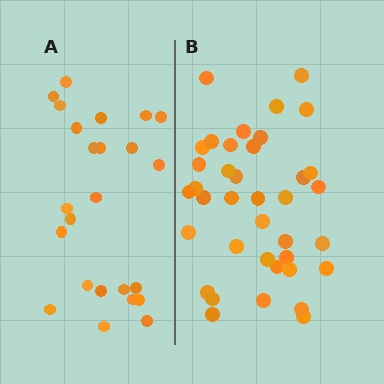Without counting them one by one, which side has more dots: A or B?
Region B (the right region) has more dots.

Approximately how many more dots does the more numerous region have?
Region B has approximately 15 more dots than region A.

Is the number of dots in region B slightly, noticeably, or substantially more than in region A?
Region B has substantially more. The ratio is roughly 1.6 to 1.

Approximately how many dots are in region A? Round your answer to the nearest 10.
About 20 dots. (The exact count is 24, which rounds to 20.)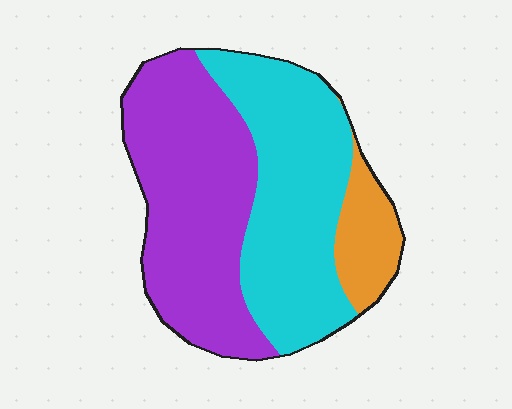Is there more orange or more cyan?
Cyan.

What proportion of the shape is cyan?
Cyan covers 42% of the shape.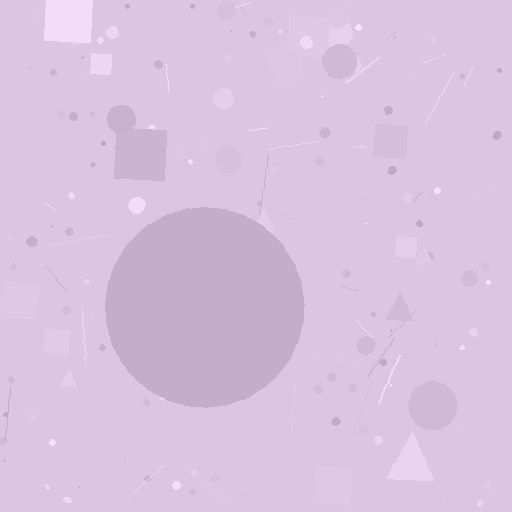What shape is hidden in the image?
A circle is hidden in the image.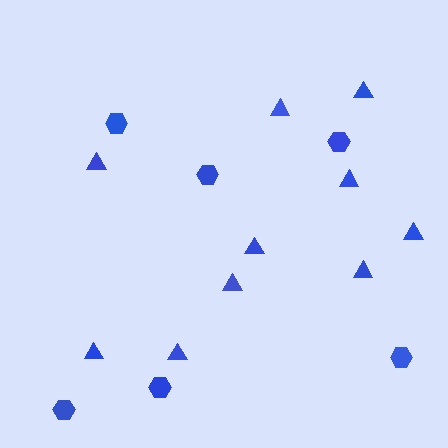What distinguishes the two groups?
There are 2 groups: one group of triangles (10) and one group of hexagons (6).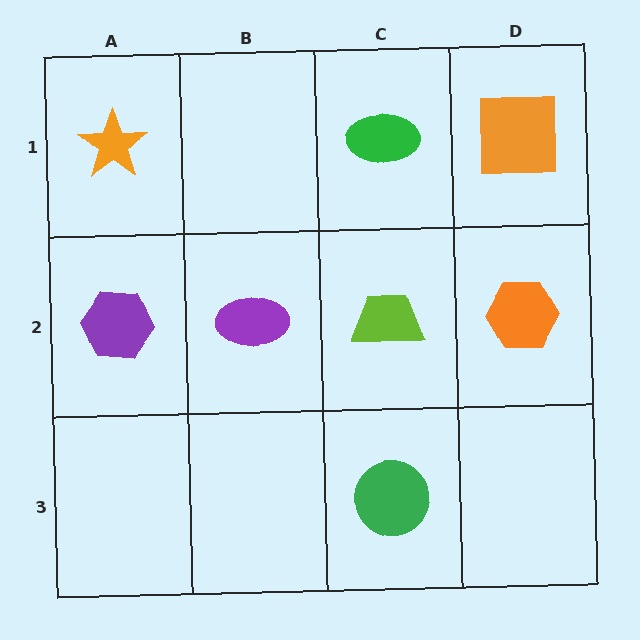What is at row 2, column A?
A purple hexagon.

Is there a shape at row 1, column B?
No, that cell is empty.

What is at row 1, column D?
An orange square.